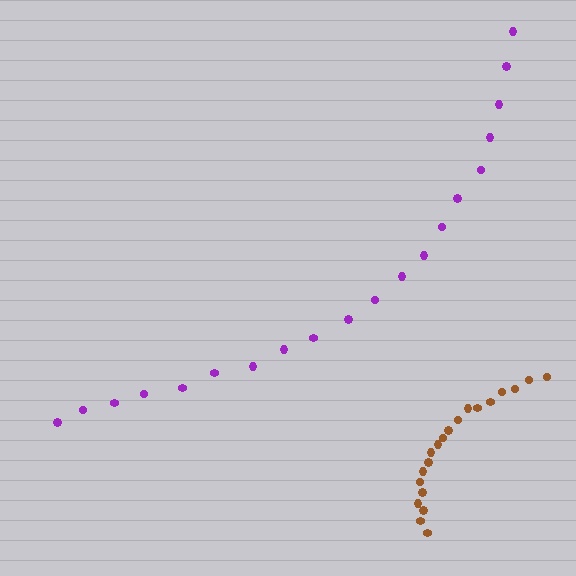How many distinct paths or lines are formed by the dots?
There are 2 distinct paths.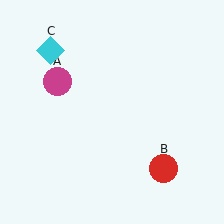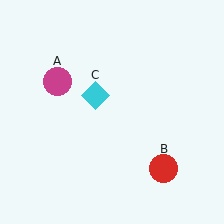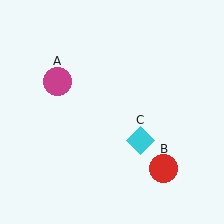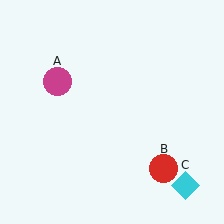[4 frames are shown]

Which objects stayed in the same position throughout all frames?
Magenta circle (object A) and red circle (object B) remained stationary.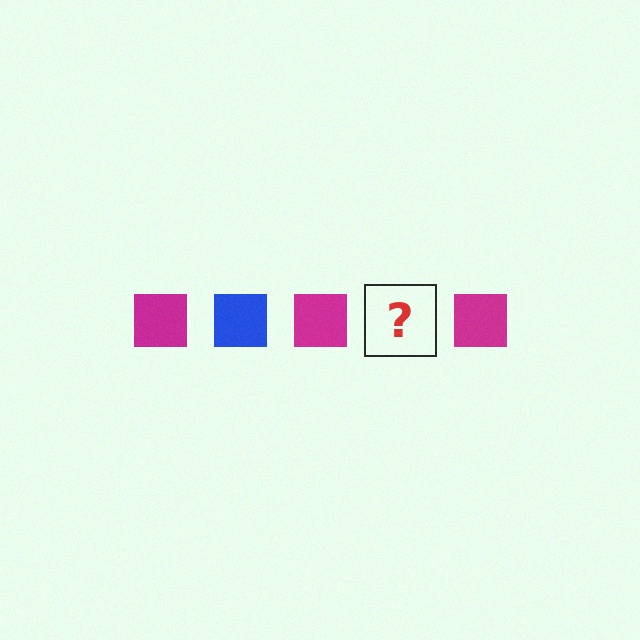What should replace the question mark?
The question mark should be replaced with a blue square.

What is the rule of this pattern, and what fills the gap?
The rule is that the pattern cycles through magenta, blue squares. The gap should be filled with a blue square.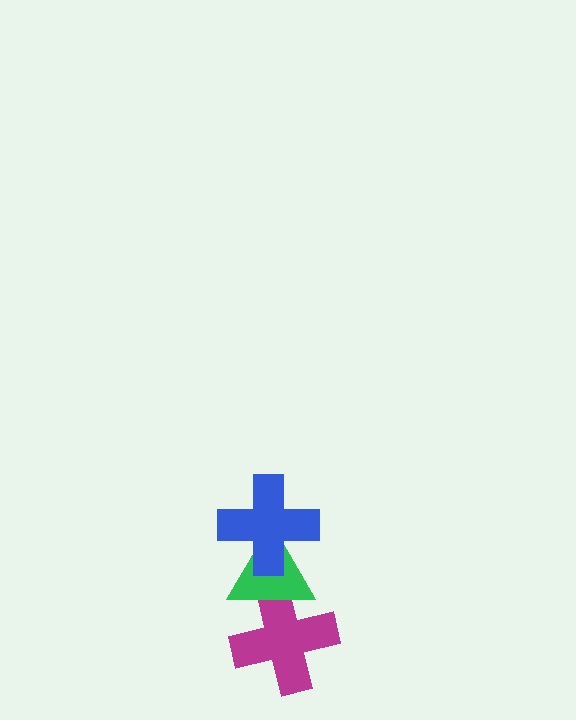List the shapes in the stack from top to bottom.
From top to bottom: the blue cross, the green triangle, the magenta cross.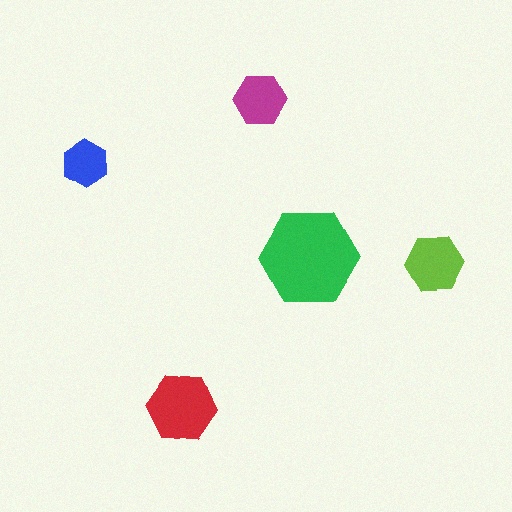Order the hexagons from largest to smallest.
the green one, the red one, the lime one, the magenta one, the blue one.